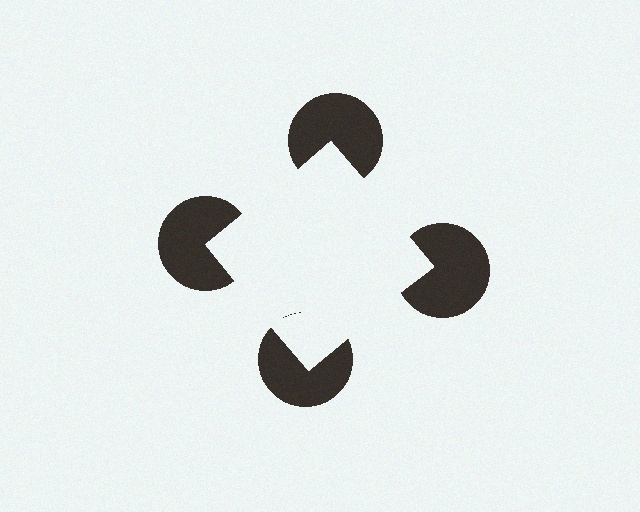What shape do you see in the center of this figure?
An illusory square — its edges are inferred from the aligned wedge cuts in the pac-man discs, not physically drawn.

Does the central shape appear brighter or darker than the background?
It typically appears slightly brighter than the background, even though no actual brightness change is drawn.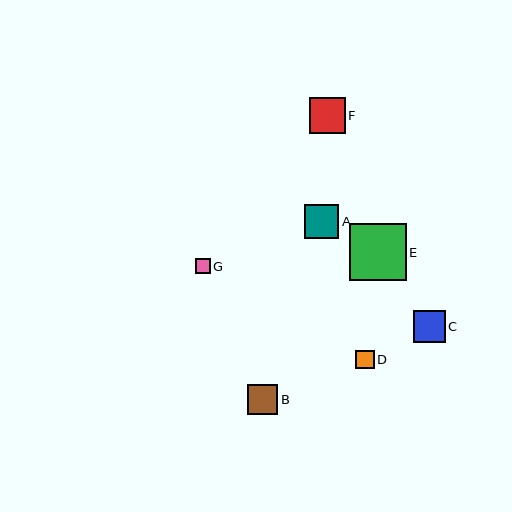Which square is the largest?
Square E is the largest with a size of approximately 57 pixels.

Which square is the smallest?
Square G is the smallest with a size of approximately 15 pixels.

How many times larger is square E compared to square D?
Square E is approximately 3.1 times the size of square D.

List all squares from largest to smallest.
From largest to smallest: E, F, A, C, B, D, G.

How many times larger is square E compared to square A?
Square E is approximately 1.6 times the size of square A.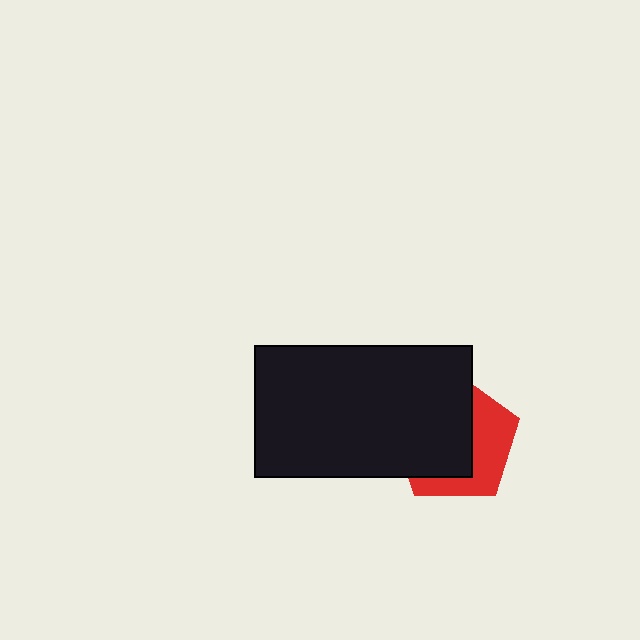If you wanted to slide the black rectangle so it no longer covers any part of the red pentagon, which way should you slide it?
Slide it left — that is the most direct way to separate the two shapes.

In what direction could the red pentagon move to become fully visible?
The red pentagon could move right. That would shift it out from behind the black rectangle entirely.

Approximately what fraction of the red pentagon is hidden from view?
Roughly 60% of the red pentagon is hidden behind the black rectangle.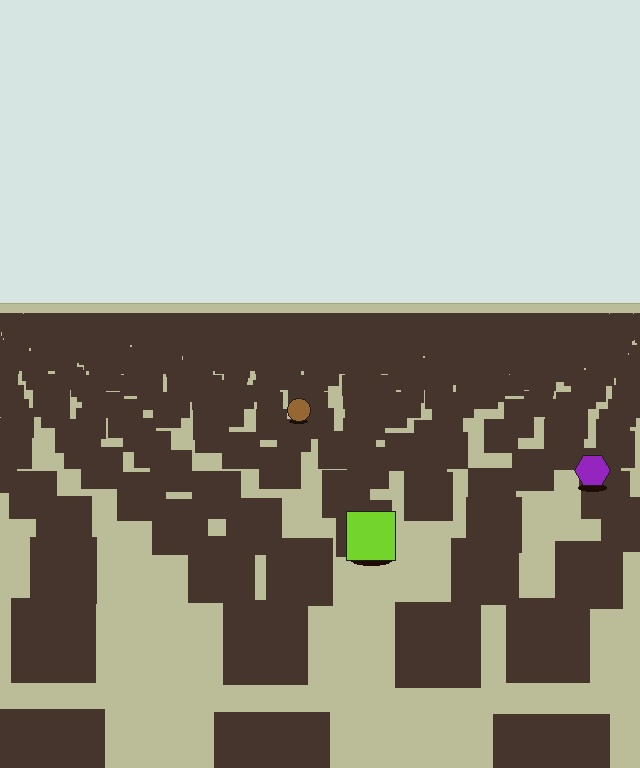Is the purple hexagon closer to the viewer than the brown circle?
Yes. The purple hexagon is closer — you can tell from the texture gradient: the ground texture is coarser near it.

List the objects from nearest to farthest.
From nearest to farthest: the lime square, the purple hexagon, the brown circle.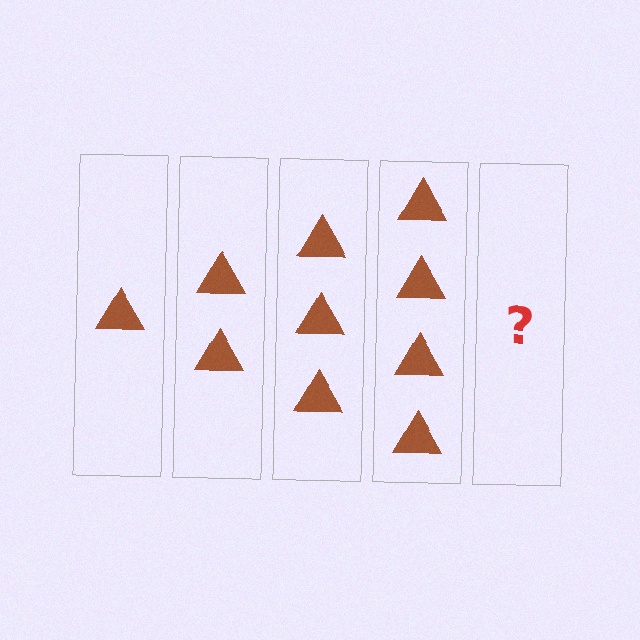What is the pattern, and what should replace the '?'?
The pattern is that each step adds one more triangle. The '?' should be 5 triangles.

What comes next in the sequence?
The next element should be 5 triangles.